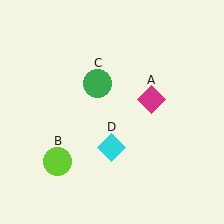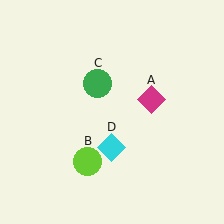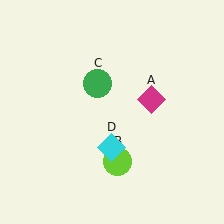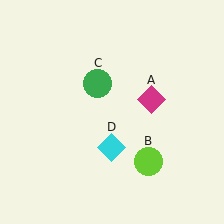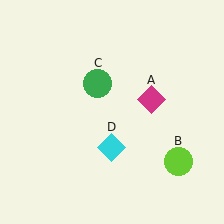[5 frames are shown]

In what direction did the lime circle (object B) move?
The lime circle (object B) moved right.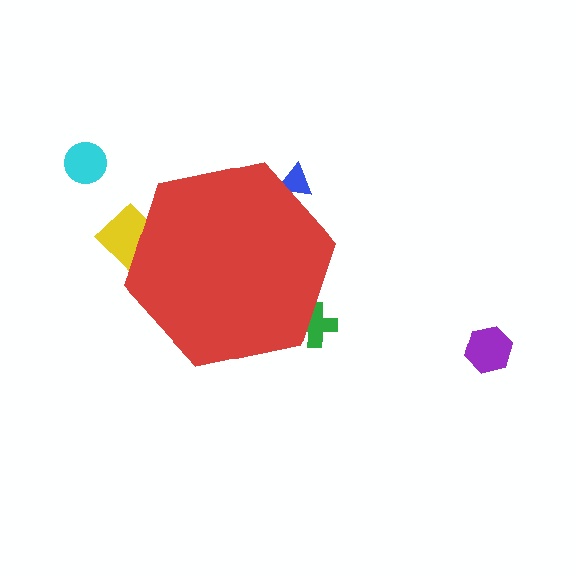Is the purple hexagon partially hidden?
No, the purple hexagon is fully visible.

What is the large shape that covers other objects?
A red hexagon.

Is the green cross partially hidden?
Yes, the green cross is partially hidden behind the red hexagon.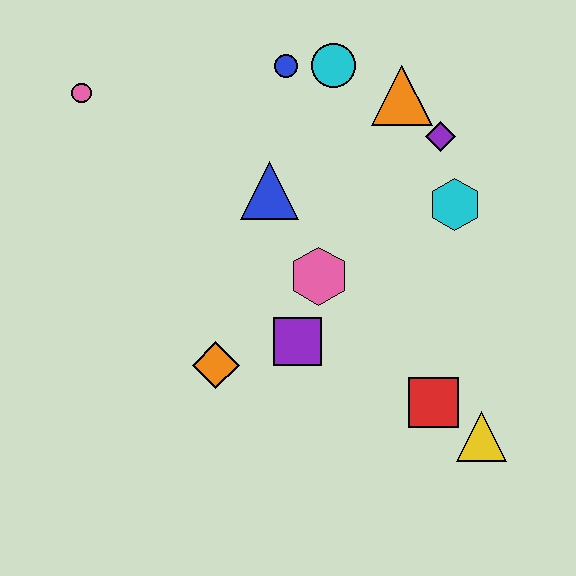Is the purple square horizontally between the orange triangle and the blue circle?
Yes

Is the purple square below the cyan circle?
Yes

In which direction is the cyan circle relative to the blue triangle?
The cyan circle is above the blue triangle.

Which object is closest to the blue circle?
The cyan circle is closest to the blue circle.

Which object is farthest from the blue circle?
The yellow triangle is farthest from the blue circle.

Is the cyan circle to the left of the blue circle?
No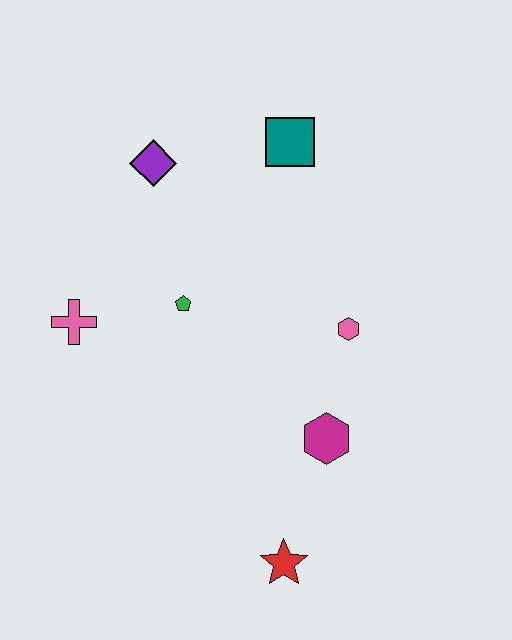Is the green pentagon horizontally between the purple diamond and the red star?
Yes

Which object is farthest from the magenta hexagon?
The purple diamond is farthest from the magenta hexagon.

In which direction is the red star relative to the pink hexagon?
The red star is below the pink hexagon.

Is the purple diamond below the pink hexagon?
No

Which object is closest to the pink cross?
The green pentagon is closest to the pink cross.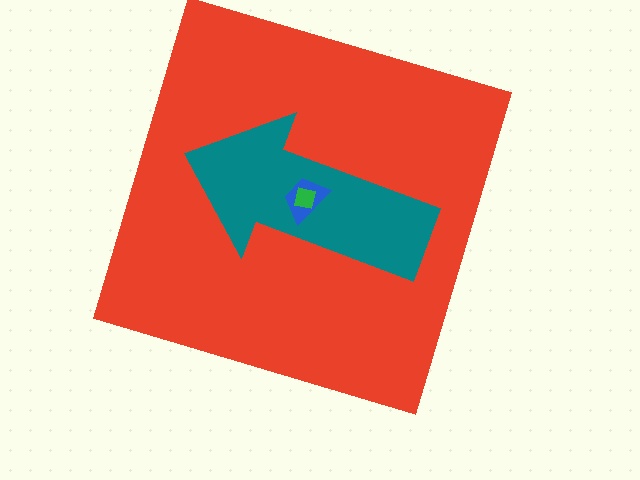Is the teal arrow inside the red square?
Yes.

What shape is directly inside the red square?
The teal arrow.